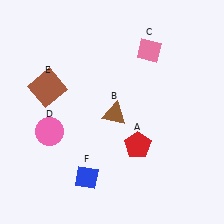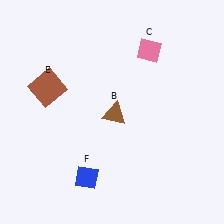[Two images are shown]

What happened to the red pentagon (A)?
The red pentagon (A) was removed in Image 2. It was in the bottom-right area of Image 1.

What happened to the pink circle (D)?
The pink circle (D) was removed in Image 2. It was in the bottom-left area of Image 1.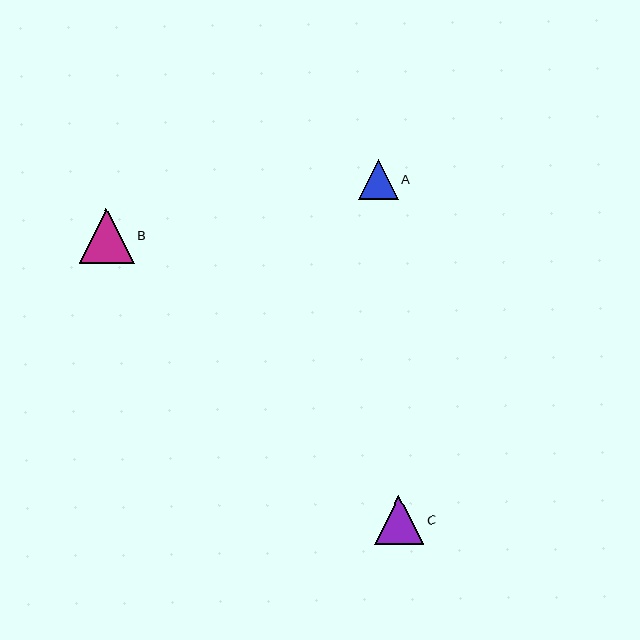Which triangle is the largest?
Triangle B is the largest with a size of approximately 55 pixels.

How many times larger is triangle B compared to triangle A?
Triangle B is approximately 1.4 times the size of triangle A.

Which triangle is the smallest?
Triangle A is the smallest with a size of approximately 40 pixels.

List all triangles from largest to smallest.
From largest to smallest: B, C, A.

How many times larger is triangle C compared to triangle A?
Triangle C is approximately 1.2 times the size of triangle A.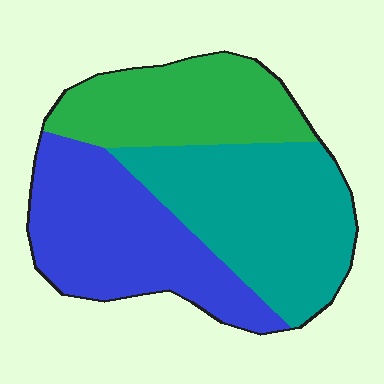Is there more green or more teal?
Teal.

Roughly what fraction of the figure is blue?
Blue takes up about one third (1/3) of the figure.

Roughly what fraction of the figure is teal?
Teal covers 38% of the figure.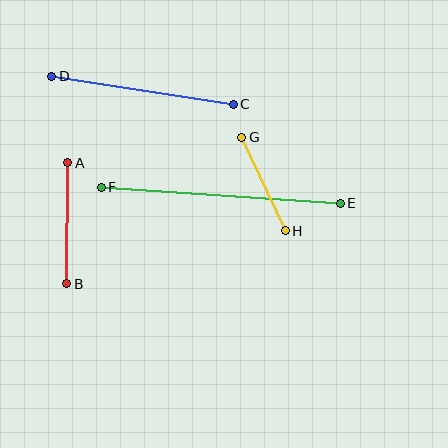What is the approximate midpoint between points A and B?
The midpoint is at approximately (67, 223) pixels.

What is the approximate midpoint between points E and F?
The midpoint is at approximately (221, 195) pixels.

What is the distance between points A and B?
The distance is approximately 121 pixels.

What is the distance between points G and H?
The distance is approximately 103 pixels.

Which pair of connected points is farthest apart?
Points E and F are farthest apart.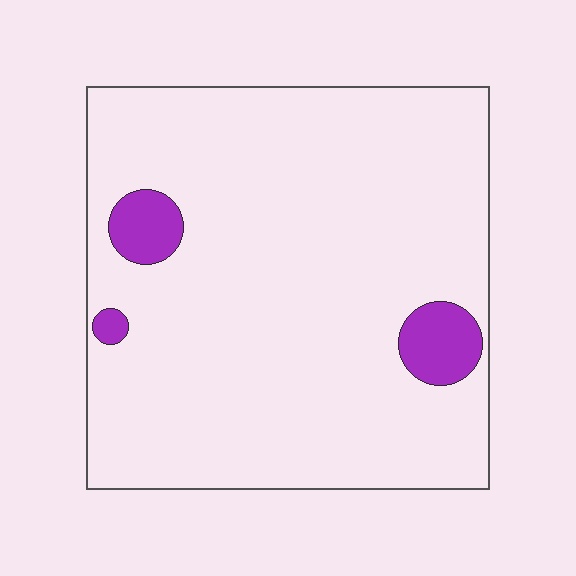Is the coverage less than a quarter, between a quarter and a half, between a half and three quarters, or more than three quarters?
Less than a quarter.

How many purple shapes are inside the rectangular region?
3.